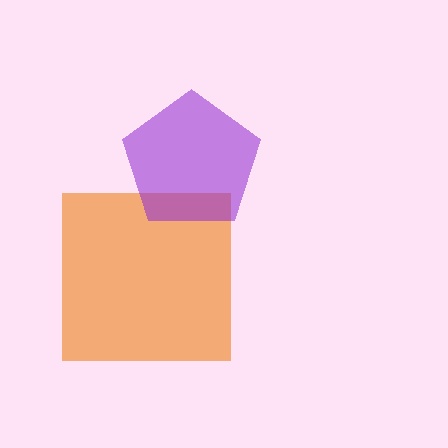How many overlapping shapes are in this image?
There are 2 overlapping shapes in the image.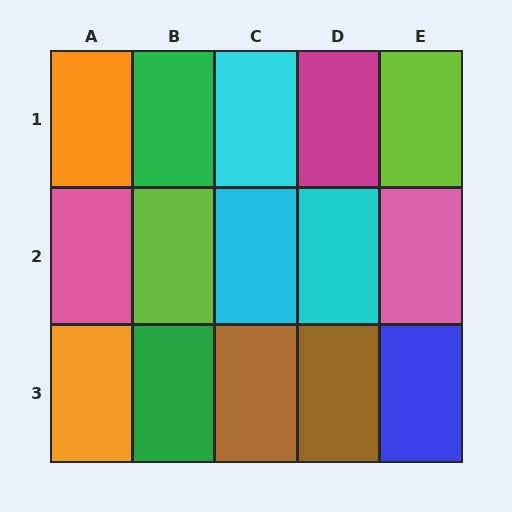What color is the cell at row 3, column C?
Brown.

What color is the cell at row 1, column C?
Cyan.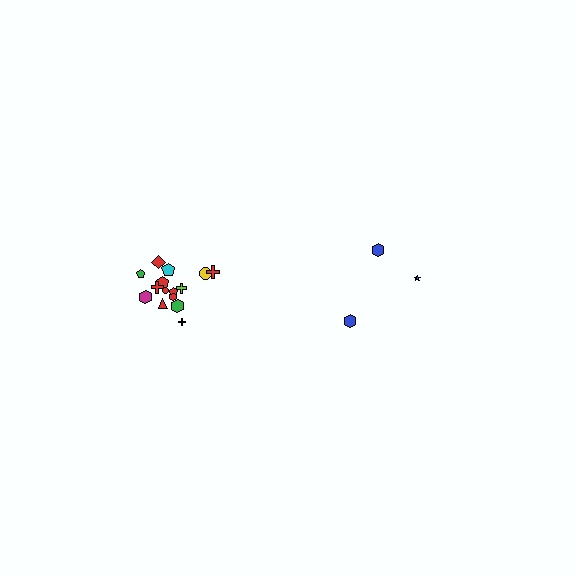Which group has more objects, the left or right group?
The left group.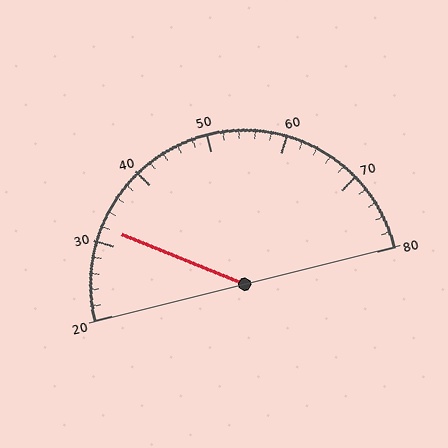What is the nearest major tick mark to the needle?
The nearest major tick mark is 30.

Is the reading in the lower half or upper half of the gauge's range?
The reading is in the lower half of the range (20 to 80).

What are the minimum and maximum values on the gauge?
The gauge ranges from 20 to 80.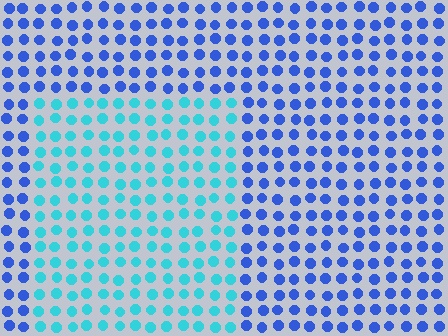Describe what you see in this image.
The image is filled with small blue elements in a uniform arrangement. A rectangle-shaped region is visible where the elements are tinted to a slightly different hue, forming a subtle color boundary.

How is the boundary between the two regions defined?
The boundary is defined purely by a slight shift in hue (about 43 degrees). Spacing, size, and orientation are identical on both sides.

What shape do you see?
I see a rectangle.